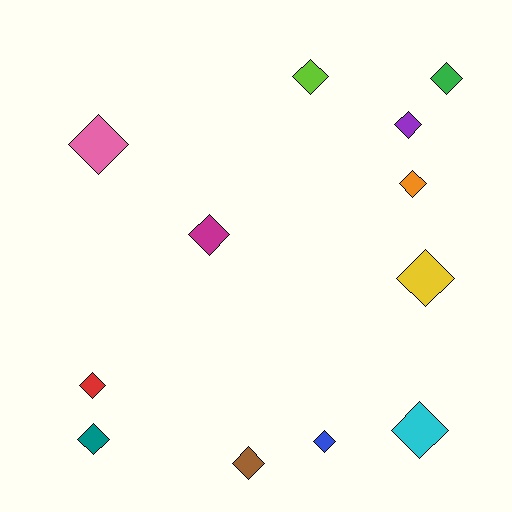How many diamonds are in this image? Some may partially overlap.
There are 12 diamonds.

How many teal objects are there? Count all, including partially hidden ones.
There is 1 teal object.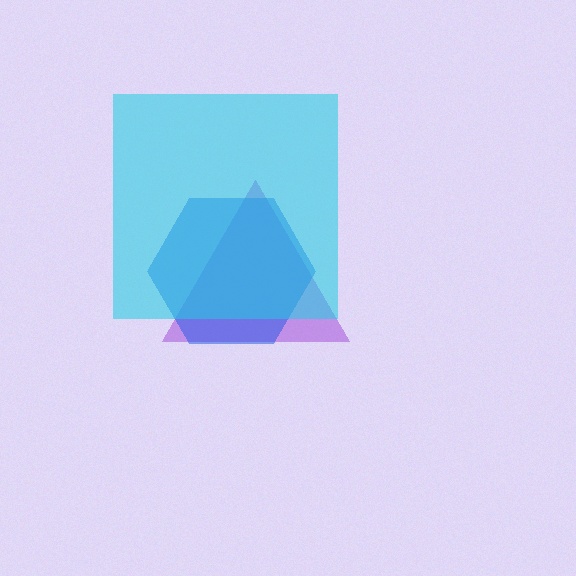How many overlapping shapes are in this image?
There are 3 overlapping shapes in the image.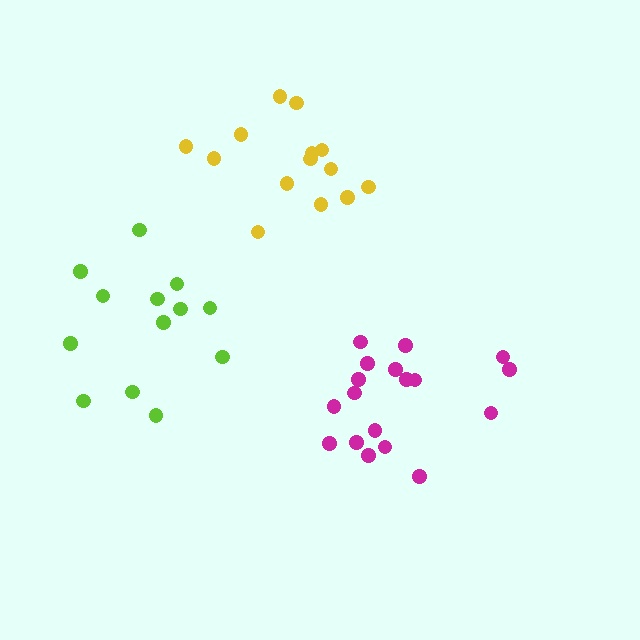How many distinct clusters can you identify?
There are 3 distinct clusters.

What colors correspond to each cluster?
The clusters are colored: magenta, lime, yellow.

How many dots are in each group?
Group 1: 18 dots, Group 2: 13 dots, Group 3: 14 dots (45 total).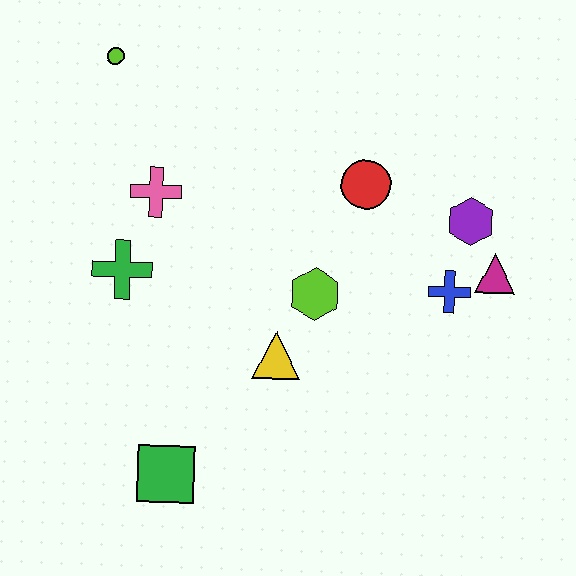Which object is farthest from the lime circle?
The magenta triangle is farthest from the lime circle.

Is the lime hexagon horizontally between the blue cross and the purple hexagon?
No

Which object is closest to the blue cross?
The magenta triangle is closest to the blue cross.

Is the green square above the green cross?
No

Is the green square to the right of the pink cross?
Yes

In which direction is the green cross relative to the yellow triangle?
The green cross is to the left of the yellow triangle.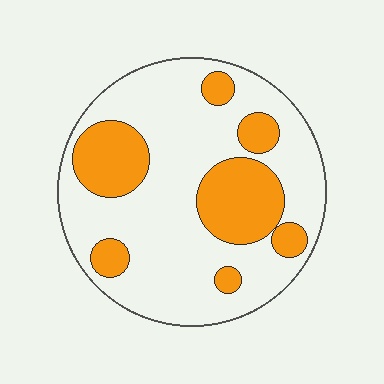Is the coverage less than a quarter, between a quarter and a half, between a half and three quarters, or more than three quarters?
Between a quarter and a half.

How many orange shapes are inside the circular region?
7.